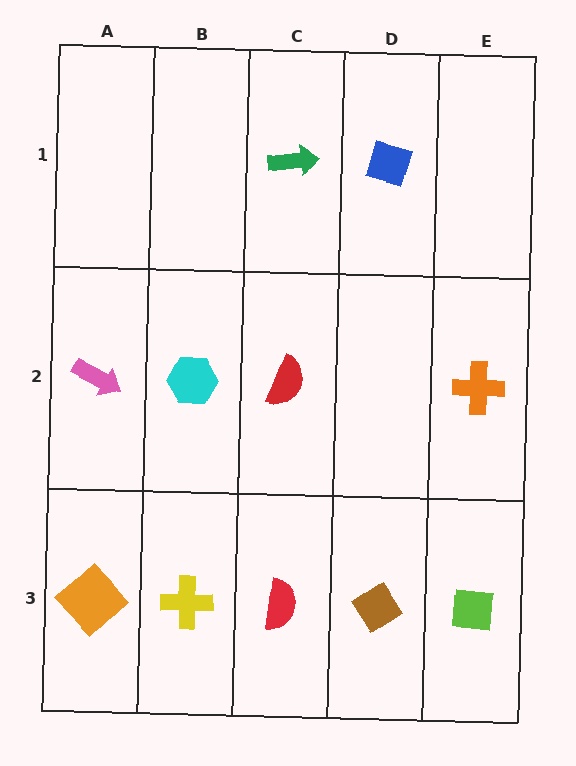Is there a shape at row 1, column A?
No, that cell is empty.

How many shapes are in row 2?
4 shapes.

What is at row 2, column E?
An orange cross.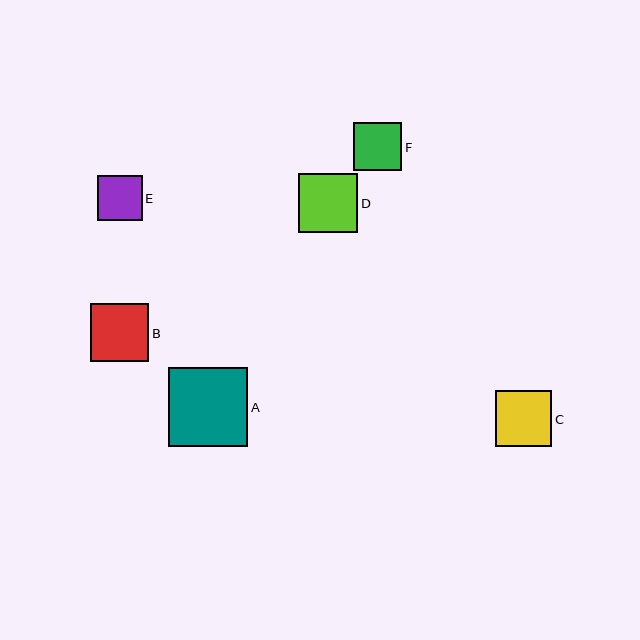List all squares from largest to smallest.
From largest to smallest: A, D, B, C, F, E.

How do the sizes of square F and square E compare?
Square F and square E are approximately the same size.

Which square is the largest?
Square A is the largest with a size of approximately 79 pixels.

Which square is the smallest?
Square E is the smallest with a size of approximately 45 pixels.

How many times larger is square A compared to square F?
Square A is approximately 1.6 times the size of square F.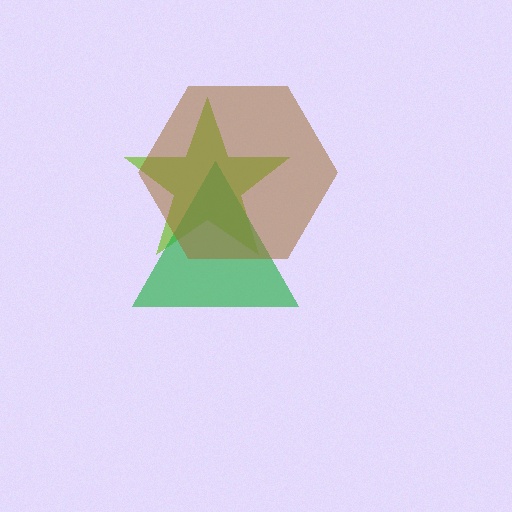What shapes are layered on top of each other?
The layered shapes are: a lime star, a green triangle, a brown hexagon.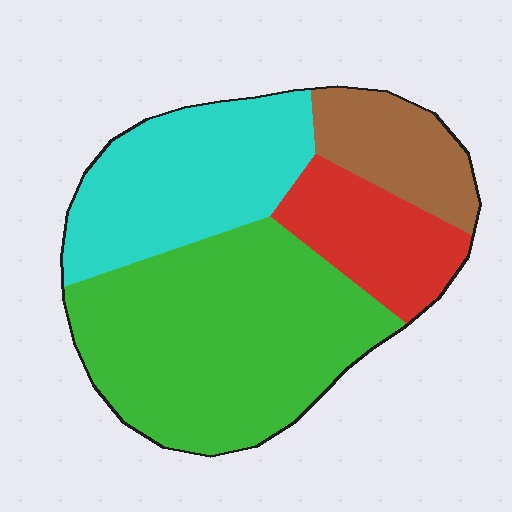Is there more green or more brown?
Green.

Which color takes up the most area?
Green, at roughly 45%.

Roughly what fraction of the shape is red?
Red takes up less than a sixth of the shape.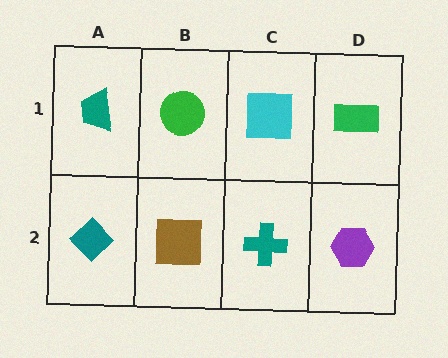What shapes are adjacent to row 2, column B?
A green circle (row 1, column B), a teal diamond (row 2, column A), a teal cross (row 2, column C).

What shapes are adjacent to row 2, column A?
A teal trapezoid (row 1, column A), a brown square (row 2, column B).